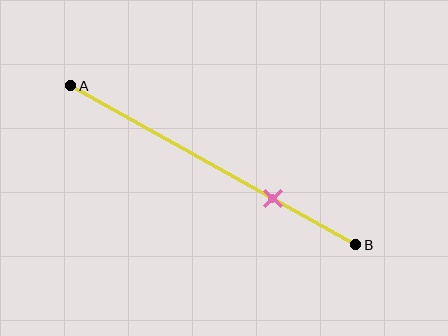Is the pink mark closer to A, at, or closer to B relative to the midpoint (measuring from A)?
The pink mark is closer to point B than the midpoint of segment AB.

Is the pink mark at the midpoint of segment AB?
No, the mark is at about 70% from A, not at the 50% midpoint.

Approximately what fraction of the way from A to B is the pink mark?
The pink mark is approximately 70% of the way from A to B.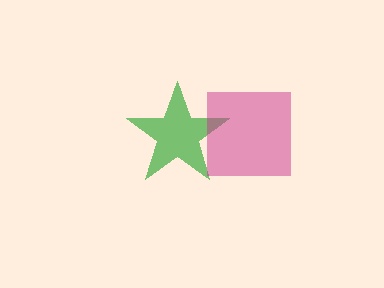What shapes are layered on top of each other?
The layered shapes are: a green star, a magenta square.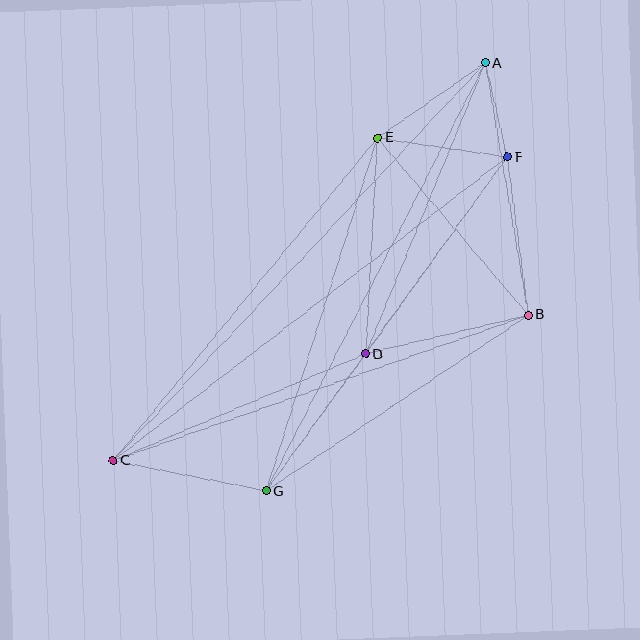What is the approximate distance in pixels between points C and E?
The distance between C and E is approximately 417 pixels.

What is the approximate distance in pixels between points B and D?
The distance between B and D is approximately 168 pixels.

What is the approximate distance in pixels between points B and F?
The distance between B and F is approximately 159 pixels.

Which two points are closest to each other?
Points A and F are closest to each other.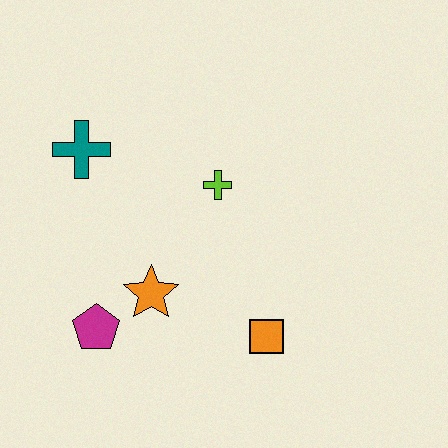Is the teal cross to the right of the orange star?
No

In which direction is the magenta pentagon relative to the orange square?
The magenta pentagon is to the left of the orange square.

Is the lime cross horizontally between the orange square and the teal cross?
Yes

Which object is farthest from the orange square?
The teal cross is farthest from the orange square.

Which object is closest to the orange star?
The magenta pentagon is closest to the orange star.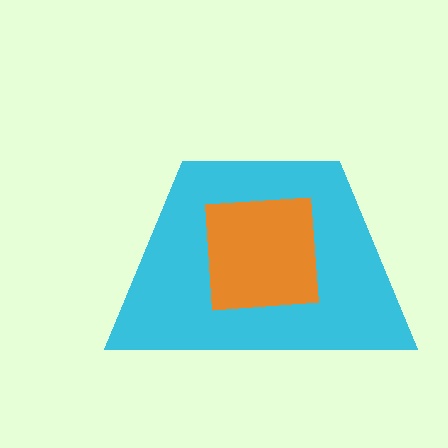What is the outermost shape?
The cyan trapezoid.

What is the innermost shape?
The orange square.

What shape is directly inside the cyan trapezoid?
The orange square.